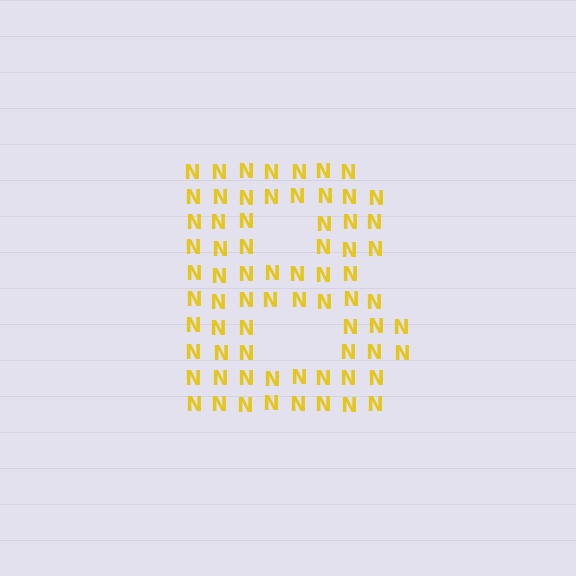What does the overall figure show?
The overall figure shows the letter B.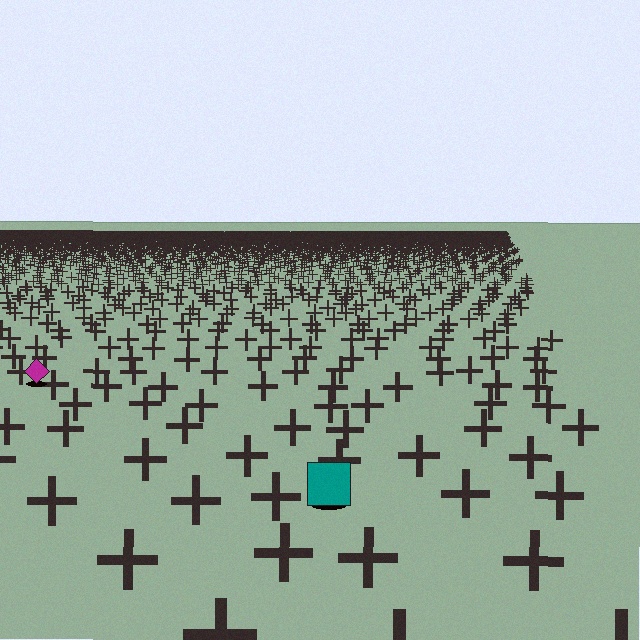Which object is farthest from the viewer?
The magenta diamond is farthest from the viewer. It appears smaller and the ground texture around it is denser.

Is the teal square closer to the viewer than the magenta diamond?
Yes. The teal square is closer — you can tell from the texture gradient: the ground texture is coarser near it.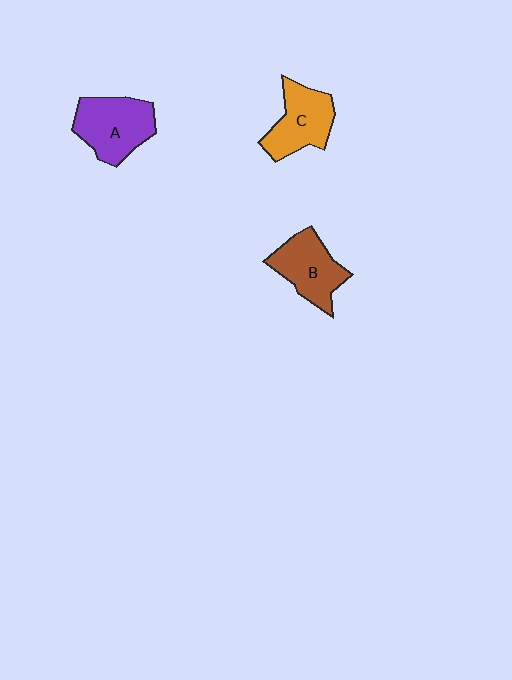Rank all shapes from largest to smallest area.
From largest to smallest: A (purple), B (brown), C (orange).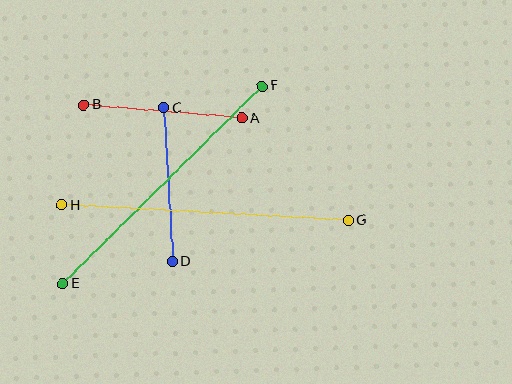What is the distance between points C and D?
The distance is approximately 154 pixels.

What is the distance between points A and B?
The distance is approximately 159 pixels.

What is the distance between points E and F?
The distance is approximately 281 pixels.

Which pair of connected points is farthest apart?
Points G and H are farthest apart.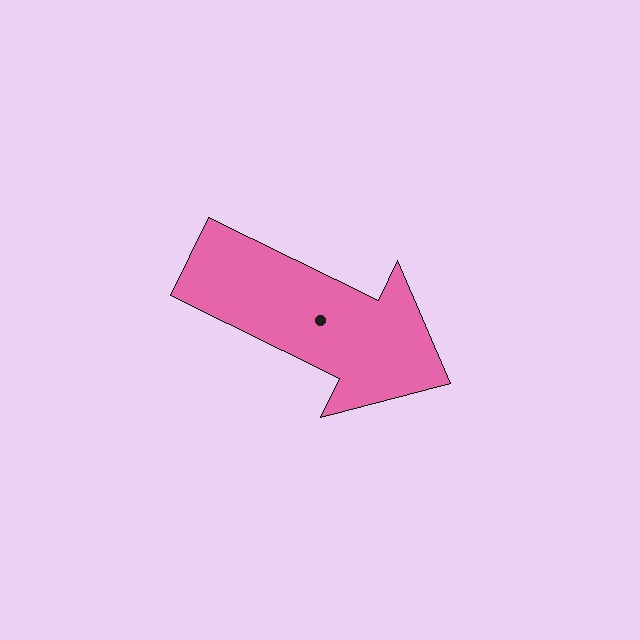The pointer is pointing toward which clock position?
Roughly 4 o'clock.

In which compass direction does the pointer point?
Southeast.